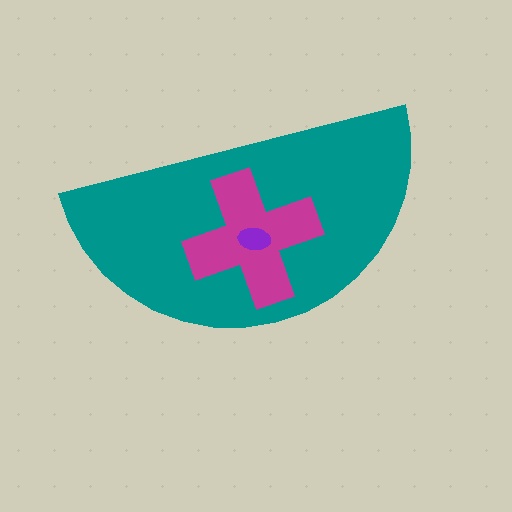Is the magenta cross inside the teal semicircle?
Yes.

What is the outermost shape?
The teal semicircle.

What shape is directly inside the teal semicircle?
The magenta cross.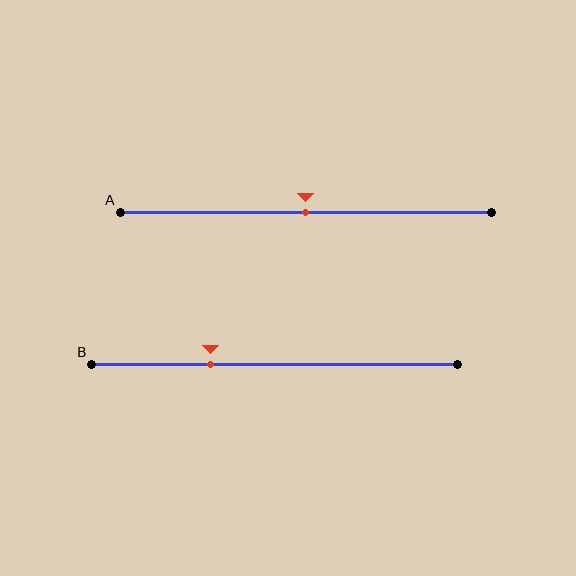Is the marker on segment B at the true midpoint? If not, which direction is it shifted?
No, the marker on segment B is shifted to the left by about 18% of the segment length.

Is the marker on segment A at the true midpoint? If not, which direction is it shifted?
Yes, the marker on segment A is at the true midpoint.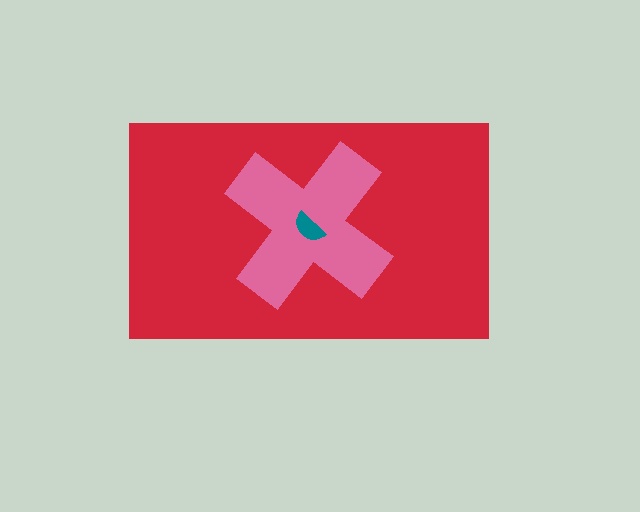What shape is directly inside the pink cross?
The teal semicircle.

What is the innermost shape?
The teal semicircle.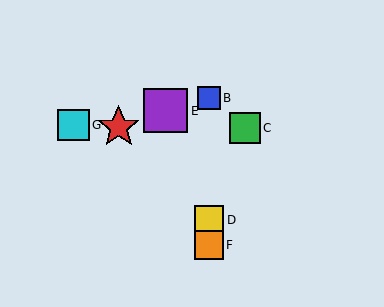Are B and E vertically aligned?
No, B is at x≈209 and E is at x≈166.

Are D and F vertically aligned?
Yes, both are at x≈209.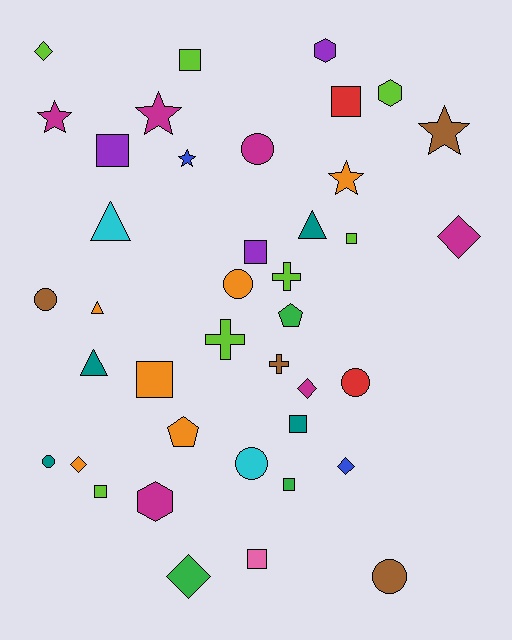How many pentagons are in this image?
There are 2 pentagons.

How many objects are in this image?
There are 40 objects.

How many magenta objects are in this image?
There are 6 magenta objects.